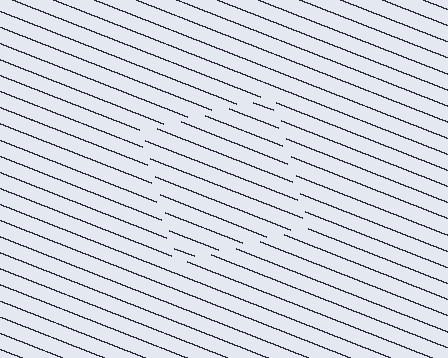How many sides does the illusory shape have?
4 sides — the line-ends trace a square.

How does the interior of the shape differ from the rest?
The interior of the shape contains the same grating, shifted by half a period — the contour is defined by the phase discontinuity where line-ends from the inner and outer gratings abut.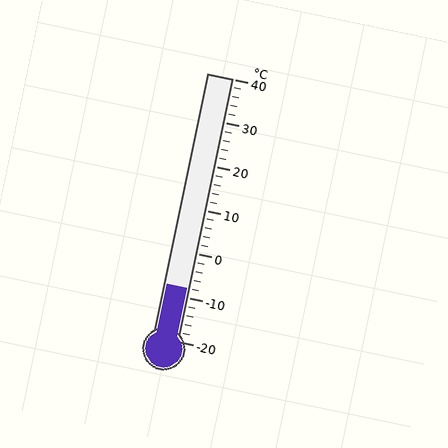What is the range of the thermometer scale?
The thermometer scale ranges from -20°C to 40°C.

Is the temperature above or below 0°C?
The temperature is below 0°C.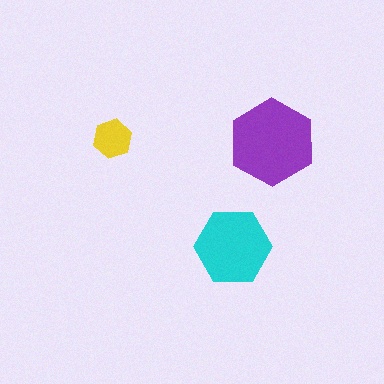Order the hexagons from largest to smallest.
the purple one, the cyan one, the yellow one.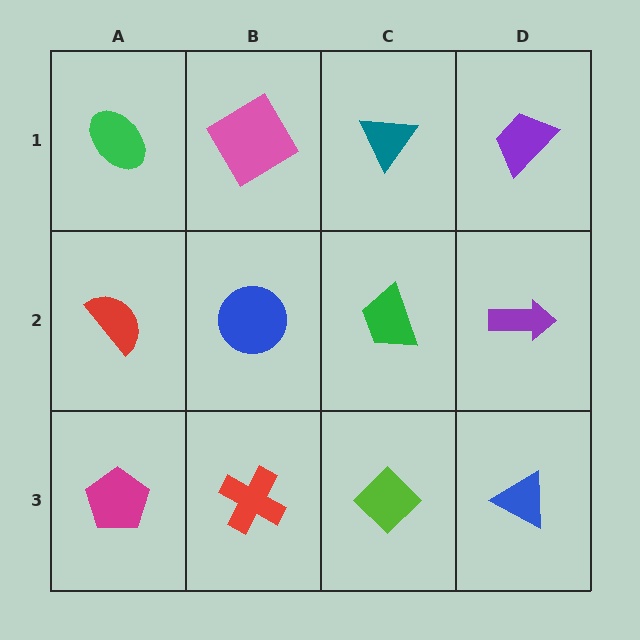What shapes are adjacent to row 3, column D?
A purple arrow (row 2, column D), a lime diamond (row 3, column C).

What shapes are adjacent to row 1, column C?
A green trapezoid (row 2, column C), a pink diamond (row 1, column B), a purple trapezoid (row 1, column D).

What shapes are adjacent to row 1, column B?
A blue circle (row 2, column B), a green ellipse (row 1, column A), a teal triangle (row 1, column C).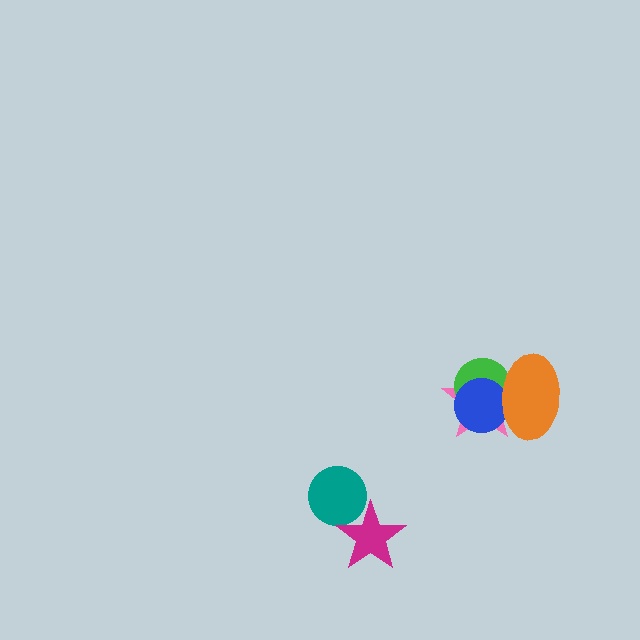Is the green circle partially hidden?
Yes, it is partially covered by another shape.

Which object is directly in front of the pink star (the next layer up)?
The green circle is directly in front of the pink star.